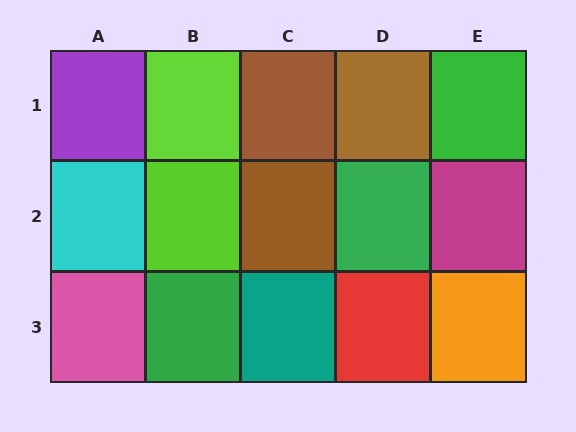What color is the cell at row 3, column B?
Green.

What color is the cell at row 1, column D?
Brown.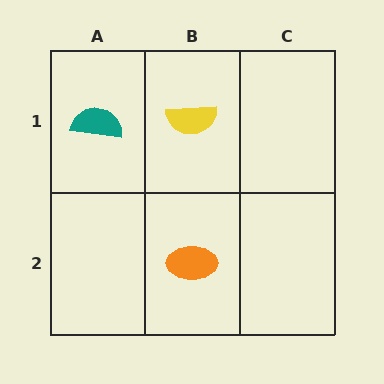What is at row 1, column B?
A yellow semicircle.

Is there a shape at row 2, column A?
No, that cell is empty.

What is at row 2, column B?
An orange ellipse.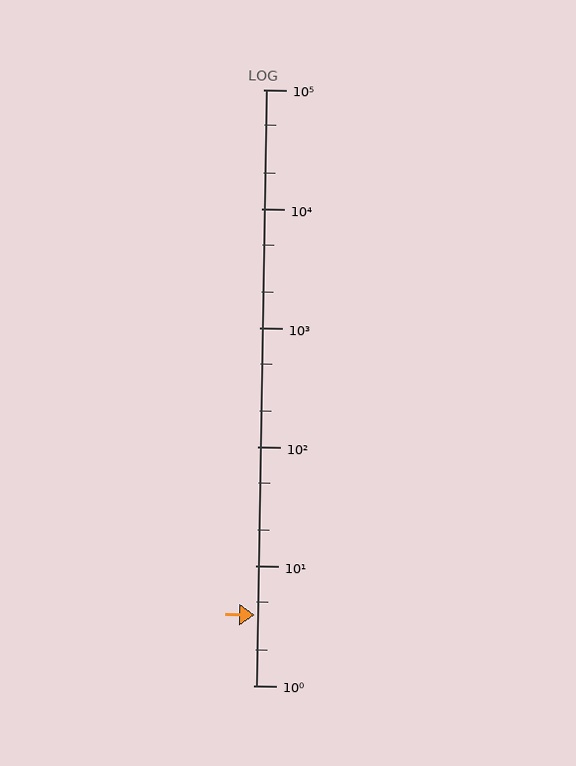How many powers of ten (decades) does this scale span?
The scale spans 5 decades, from 1 to 100000.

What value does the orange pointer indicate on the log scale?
The pointer indicates approximately 3.9.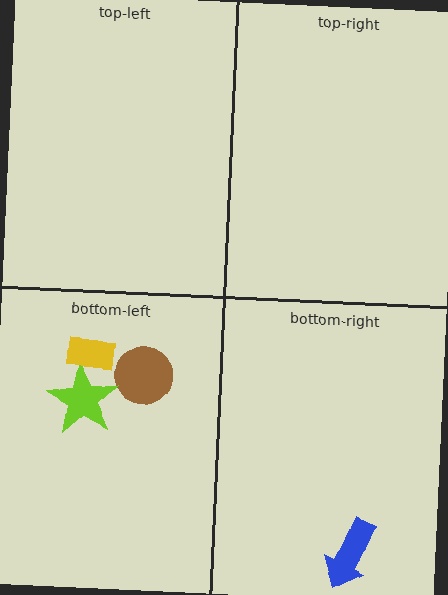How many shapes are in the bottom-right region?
1.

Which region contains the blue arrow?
The bottom-right region.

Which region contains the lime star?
The bottom-left region.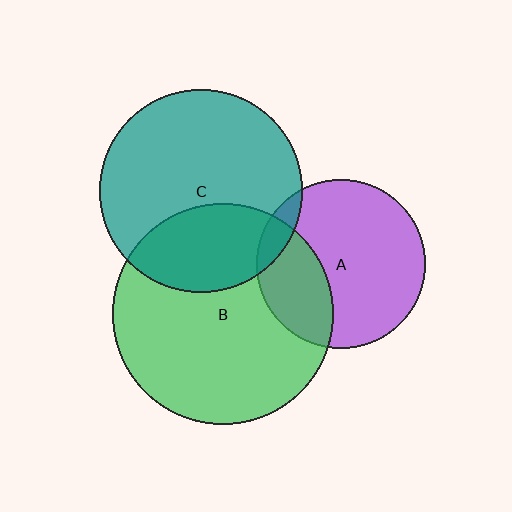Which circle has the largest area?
Circle B (green).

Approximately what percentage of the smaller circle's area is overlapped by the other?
Approximately 30%.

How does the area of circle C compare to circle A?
Approximately 1.5 times.